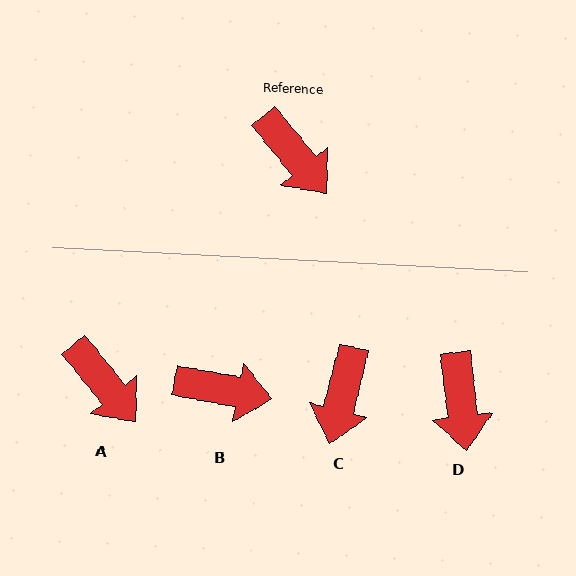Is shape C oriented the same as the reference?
No, it is off by about 53 degrees.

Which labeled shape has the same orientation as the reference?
A.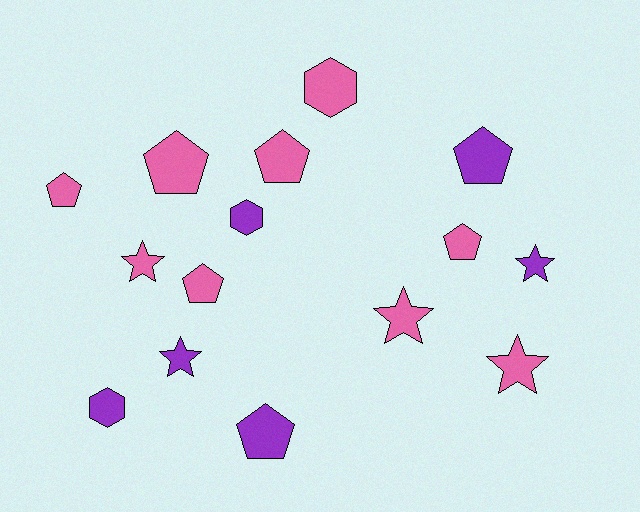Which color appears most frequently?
Pink, with 9 objects.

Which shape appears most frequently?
Pentagon, with 7 objects.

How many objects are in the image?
There are 15 objects.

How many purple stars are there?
There are 2 purple stars.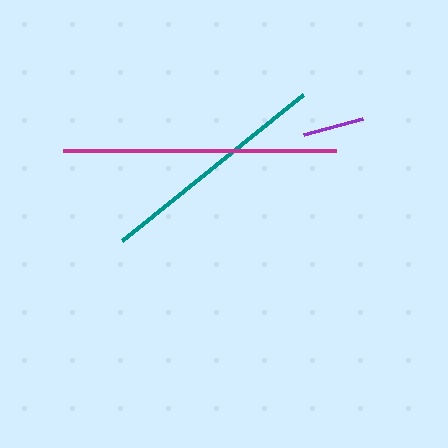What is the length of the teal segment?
The teal segment is approximately 233 pixels long.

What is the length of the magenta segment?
The magenta segment is approximately 273 pixels long.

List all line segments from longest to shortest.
From longest to shortest: magenta, teal, purple.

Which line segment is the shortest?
The purple line is the shortest at approximately 61 pixels.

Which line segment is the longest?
The magenta line is the longest at approximately 273 pixels.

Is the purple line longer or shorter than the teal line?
The teal line is longer than the purple line.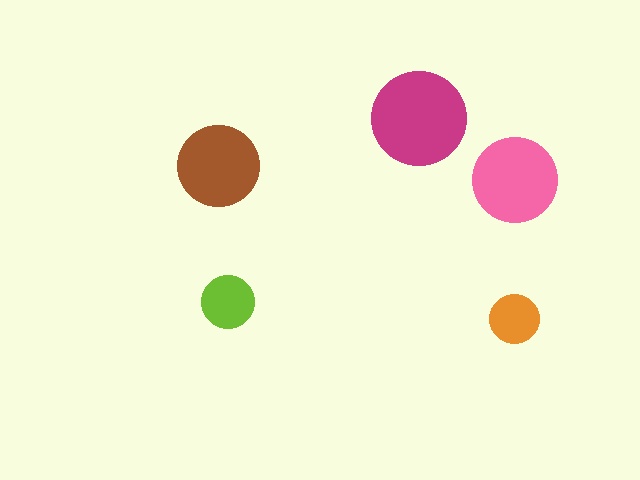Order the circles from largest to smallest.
the magenta one, the pink one, the brown one, the lime one, the orange one.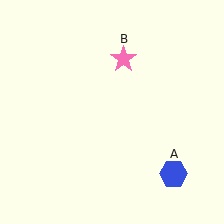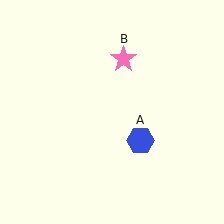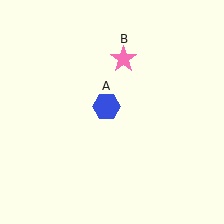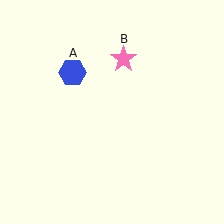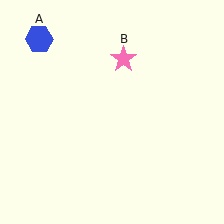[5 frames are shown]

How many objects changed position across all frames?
1 object changed position: blue hexagon (object A).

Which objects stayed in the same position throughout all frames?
Pink star (object B) remained stationary.